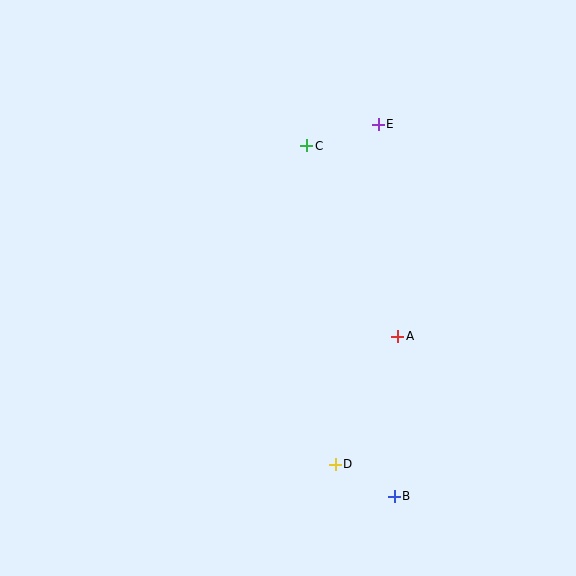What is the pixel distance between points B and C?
The distance between B and C is 361 pixels.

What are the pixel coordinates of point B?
Point B is at (394, 496).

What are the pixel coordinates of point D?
Point D is at (335, 464).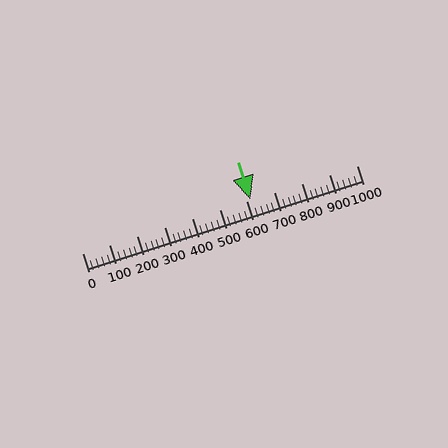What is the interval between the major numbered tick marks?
The major tick marks are spaced 100 units apart.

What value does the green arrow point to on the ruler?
The green arrow points to approximately 613.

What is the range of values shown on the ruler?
The ruler shows values from 0 to 1000.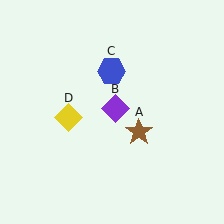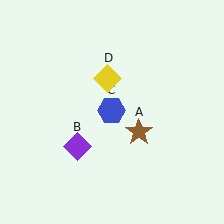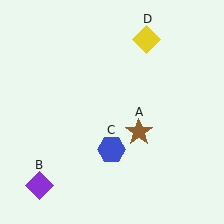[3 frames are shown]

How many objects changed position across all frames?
3 objects changed position: purple diamond (object B), blue hexagon (object C), yellow diamond (object D).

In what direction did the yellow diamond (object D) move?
The yellow diamond (object D) moved up and to the right.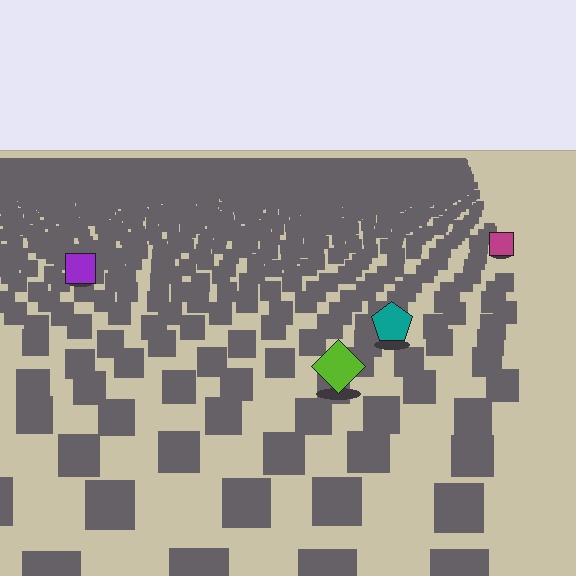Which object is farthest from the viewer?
The magenta square is farthest from the viewer. It appears smaller and the ground texture around it is denser.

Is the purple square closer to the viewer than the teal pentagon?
No. The teal pentagon is closer — you can tell from the texture gradient: the ground texture is coarser near it.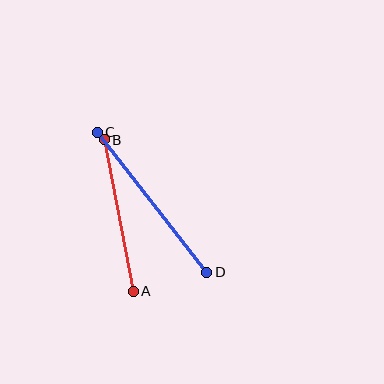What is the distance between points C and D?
The distance is approximately 178 pixels.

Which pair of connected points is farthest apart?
Points C and D are farthest apart.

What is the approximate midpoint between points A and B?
The midpoint is at approximately (119, 216) pixels.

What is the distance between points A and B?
The distance is approximately 154 pixels.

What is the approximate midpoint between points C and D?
The midpoint is at approximately (152, 202) pixels.